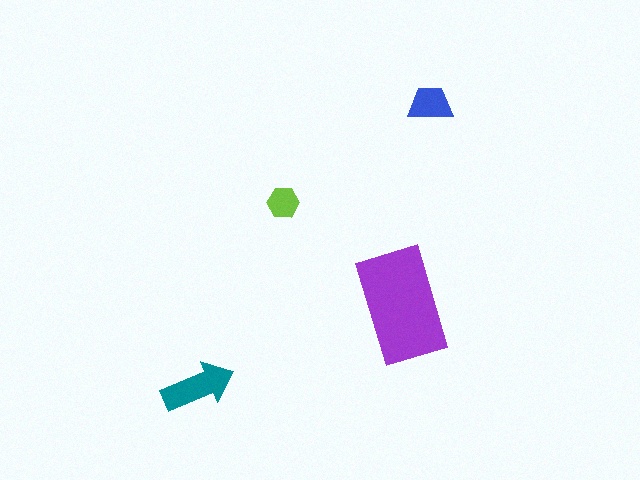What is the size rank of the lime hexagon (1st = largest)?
4th.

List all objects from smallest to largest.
The lime hexagon, the blue trapezoid, the teal arrow, the purple rectangle.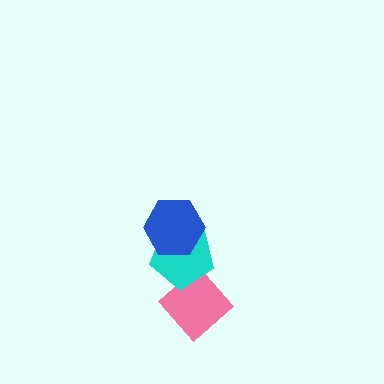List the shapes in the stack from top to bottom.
From top to bottom: the blue hexagon, the cyan pentagon, the pink diamond.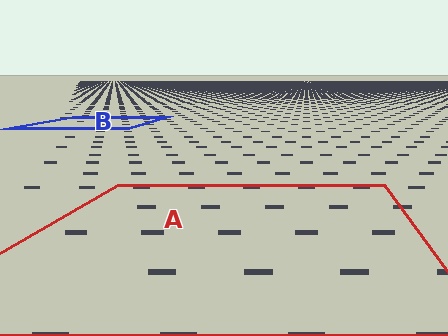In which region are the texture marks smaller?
The texture marks are smaller in region B, because it is farther away.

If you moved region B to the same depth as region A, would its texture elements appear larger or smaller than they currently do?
They would appear larger. At a closer depth, the same texture elements are projected at a bigger on-screen size.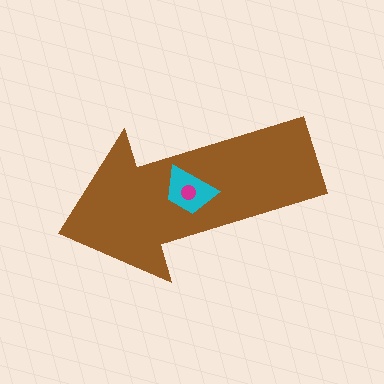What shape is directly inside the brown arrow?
The cyan trapezoid.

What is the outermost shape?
The brown arrow.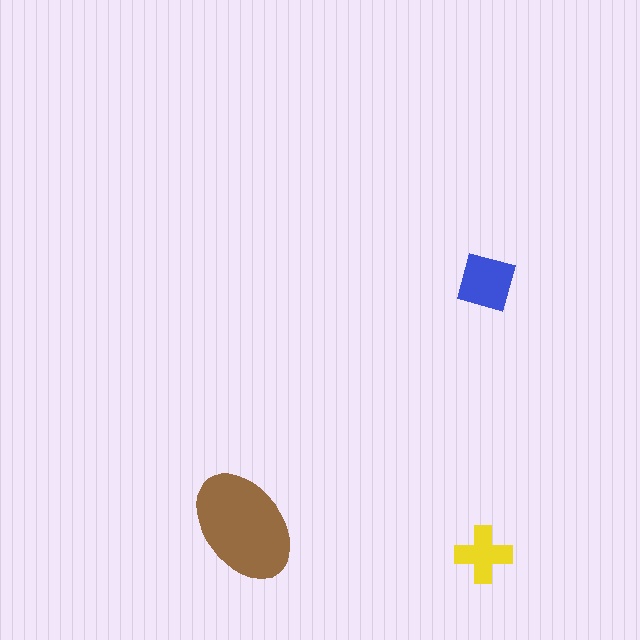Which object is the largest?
The brown ellipse.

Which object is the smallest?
The yellow cross.